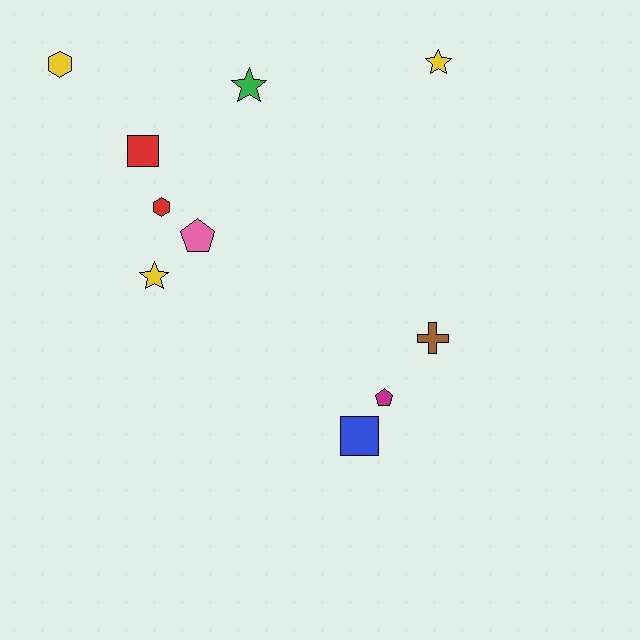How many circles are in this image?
There are no circles.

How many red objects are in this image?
There are 2 red objects.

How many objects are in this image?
There are 10 objects.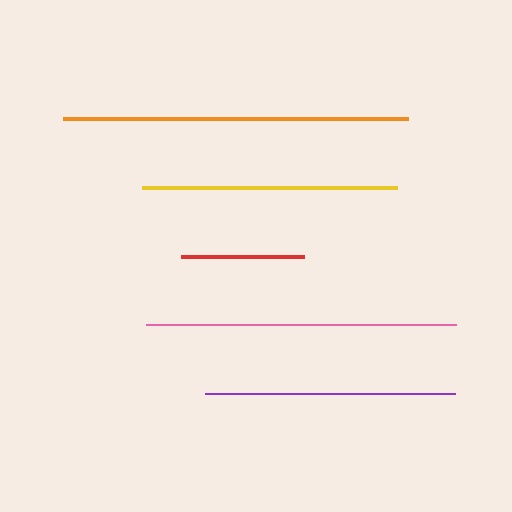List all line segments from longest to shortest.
From longest to shortest: orange, pink, yellow, purple, red.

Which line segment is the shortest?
The red line is the shortest at approximately 123 pixels.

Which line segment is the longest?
The orange line is the longest at approximately 344 pixels.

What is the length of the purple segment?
The purple segment is approximately 250 pixels long.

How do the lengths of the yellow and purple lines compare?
The yellow and purple lines are approximately the same length.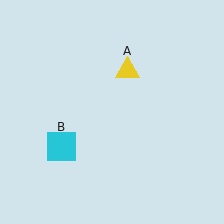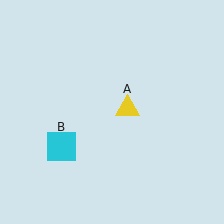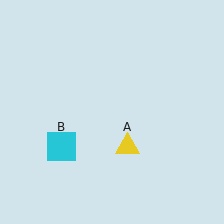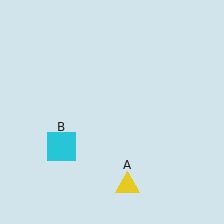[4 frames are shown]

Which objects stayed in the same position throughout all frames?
Cyan square (object B) remained stationary.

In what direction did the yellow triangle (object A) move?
The yellow triangle (object A) moved down.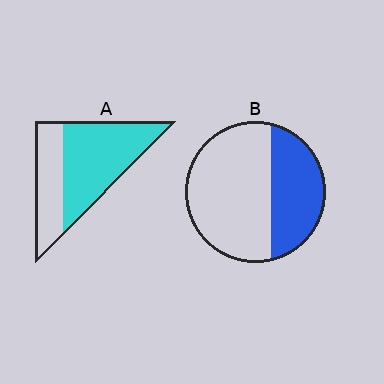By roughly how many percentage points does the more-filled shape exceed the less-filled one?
By roughly 30 percentage points (A over B).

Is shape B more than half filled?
No.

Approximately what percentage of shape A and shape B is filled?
A is approximately 65% and B is approximately 35%.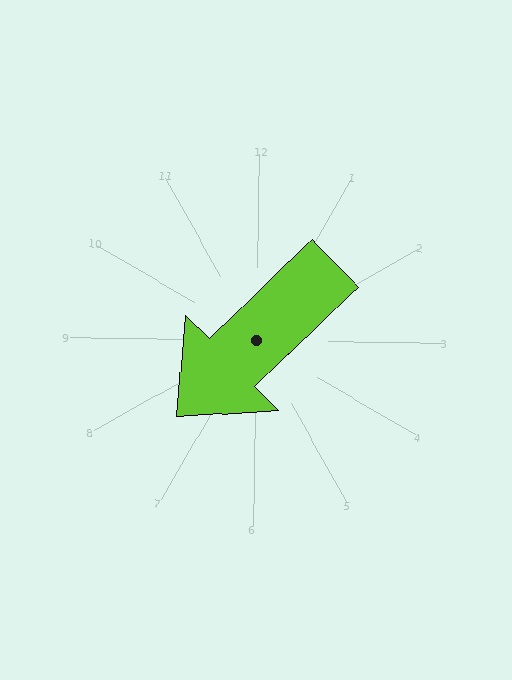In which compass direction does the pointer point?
Southwest.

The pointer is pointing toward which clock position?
Roughly 8 o'clock.